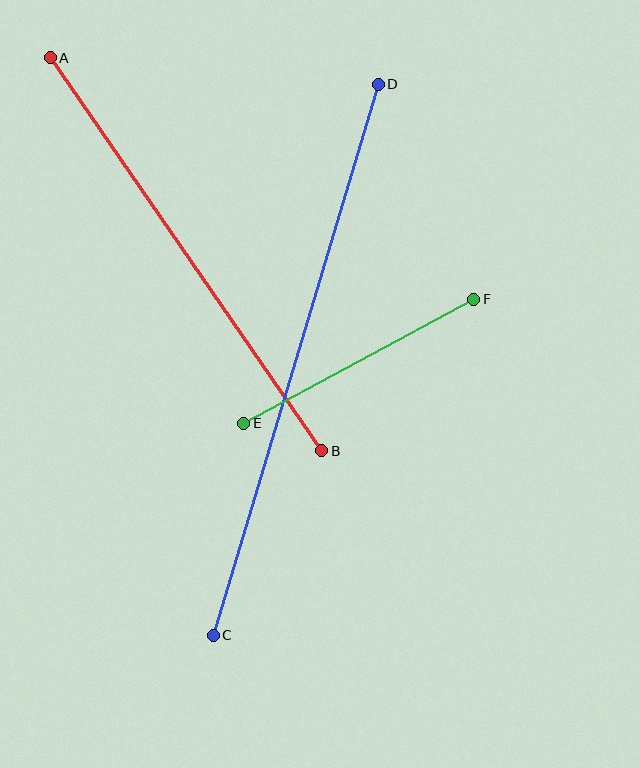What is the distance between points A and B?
The distance is approximately 477 pixels.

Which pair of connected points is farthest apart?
Points C and D are farthest apart.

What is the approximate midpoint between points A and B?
The midpoint is at approximately (186, 254) pixels.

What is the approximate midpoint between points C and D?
The midpoint is at approximately (296, 360) pixels.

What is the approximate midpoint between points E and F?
The midpoint is at approximately (359, 361) pixels.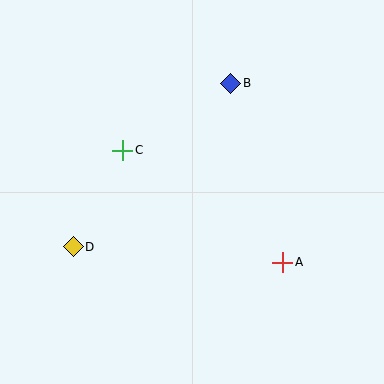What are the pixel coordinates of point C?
Point C is at (123, 150).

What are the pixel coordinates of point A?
Point A is at (283, 262).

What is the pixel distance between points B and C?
The distance between B and C is 127 pixels.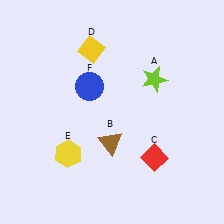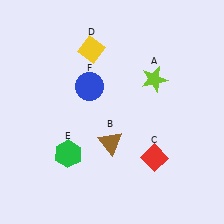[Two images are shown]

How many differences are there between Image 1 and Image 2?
There is 1 difference between the two images.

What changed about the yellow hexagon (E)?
In Image 1, E is yellow. In Image 2, it changed to green.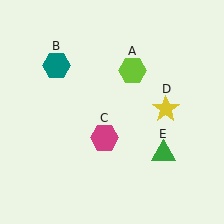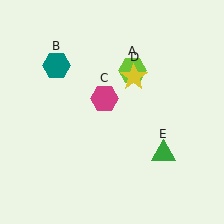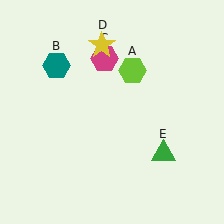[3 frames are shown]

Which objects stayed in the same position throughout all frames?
Lime hexagon (object A) and teal hexagon (object B) and green triangle (object E) remained stationary.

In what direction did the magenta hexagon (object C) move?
The magenta hexagon (object C) moved up.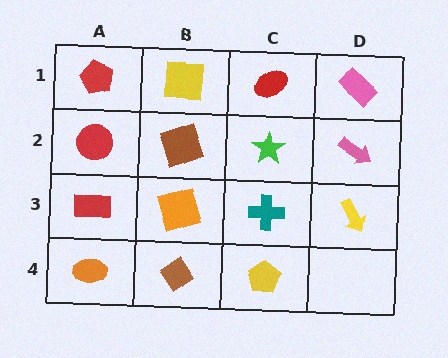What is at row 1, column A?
A red pentagon.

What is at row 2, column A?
A red circle.